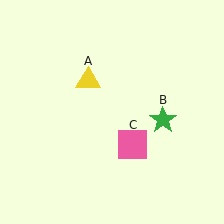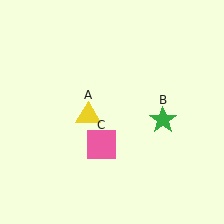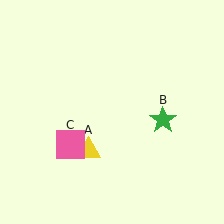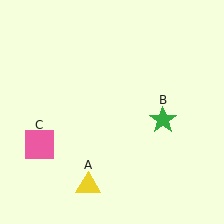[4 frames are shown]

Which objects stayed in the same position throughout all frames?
Green star (object B) remained stationary.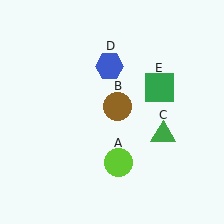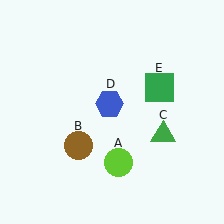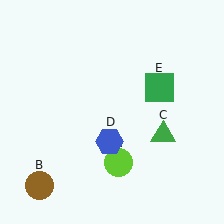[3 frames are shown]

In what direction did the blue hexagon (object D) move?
The blue hexagon (object D) moved down.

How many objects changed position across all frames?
2 objects changed position: brown circle (object B), blue hexagon (object D).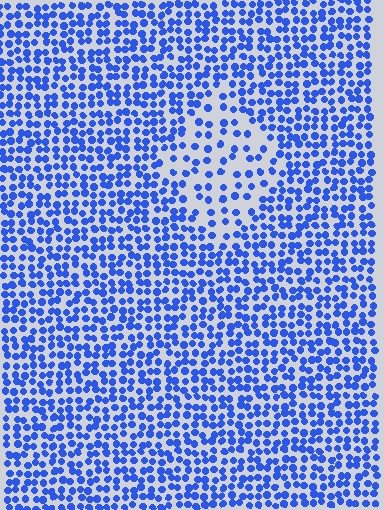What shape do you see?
I see a diamond.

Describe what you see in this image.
The image contains small blue elements arranged at two different densities. A diamond-shaped region is visible where the elements are less densely packed than the surrounding area.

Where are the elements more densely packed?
The elements are more densely packed outside the diamond boundary.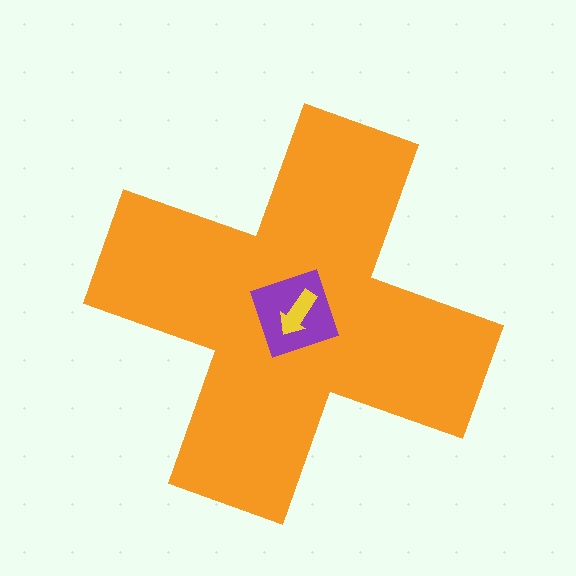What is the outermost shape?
The orange cross.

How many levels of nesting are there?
3.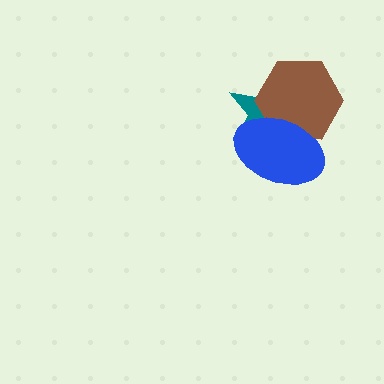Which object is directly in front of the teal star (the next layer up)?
The brown hexagon is directly in front of the teal star.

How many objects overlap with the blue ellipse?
2 objects overlap with the blue ellipse.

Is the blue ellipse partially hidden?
No, no other shape covers it.